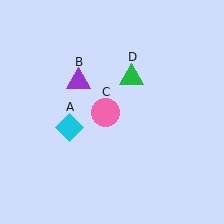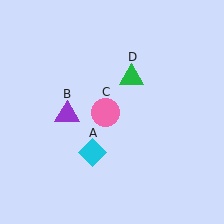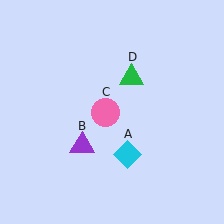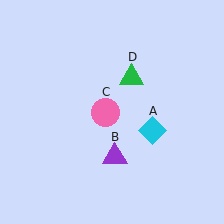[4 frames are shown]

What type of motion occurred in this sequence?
The cyan diamond (object A), purple triangle (object B) rotated counterclockwise around the center of the scene.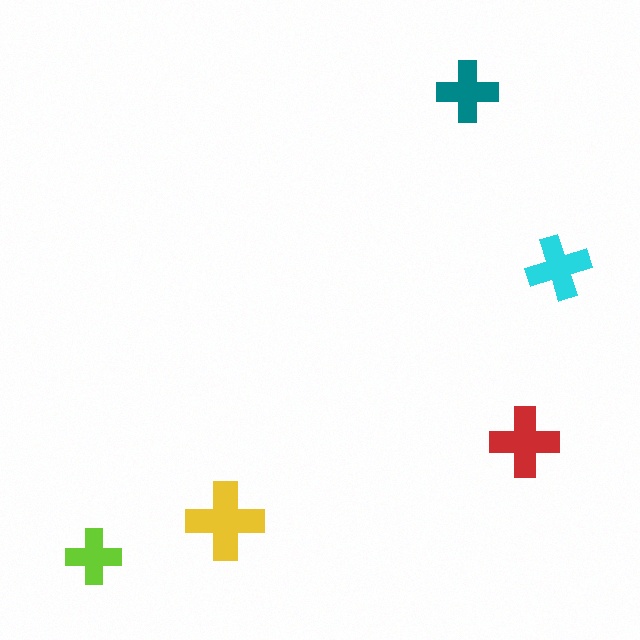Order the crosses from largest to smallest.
the yellow one, the red one, the cyan one, the teal one, the lime one.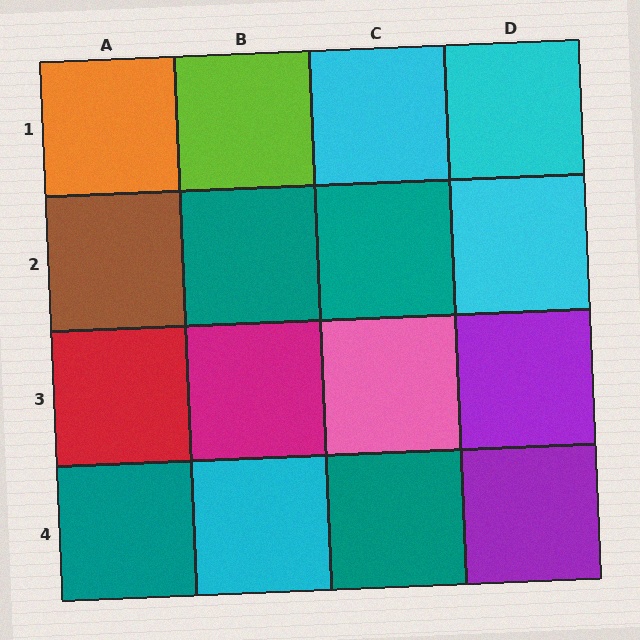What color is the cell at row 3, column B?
Magenta.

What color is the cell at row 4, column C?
Teal.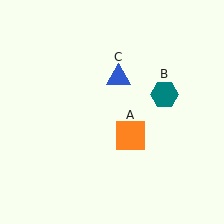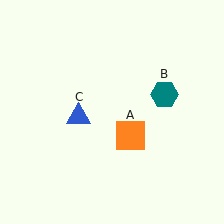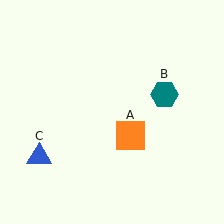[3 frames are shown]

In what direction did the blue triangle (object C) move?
The blue triangle (object C) moved down and to the left.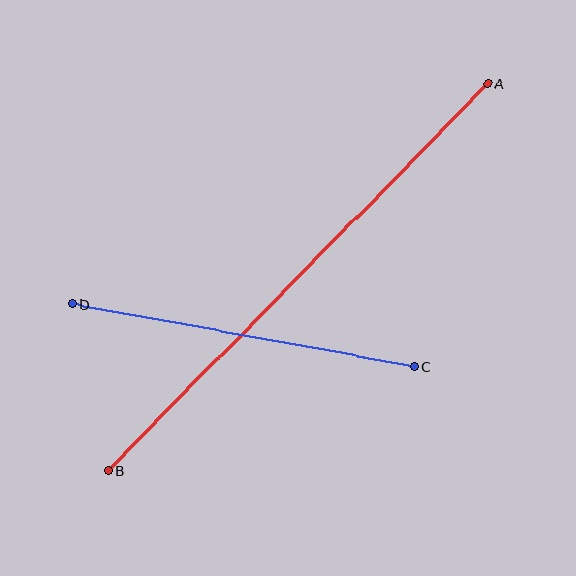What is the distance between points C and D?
The distance is approximately 348 pixels.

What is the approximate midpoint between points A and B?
The midpoint is at approximately (298, 277) pixels.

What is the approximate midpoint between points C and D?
The midpoint is at approximately (243, 335) pixels.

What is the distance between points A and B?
The distance is approximately 542 pixels.